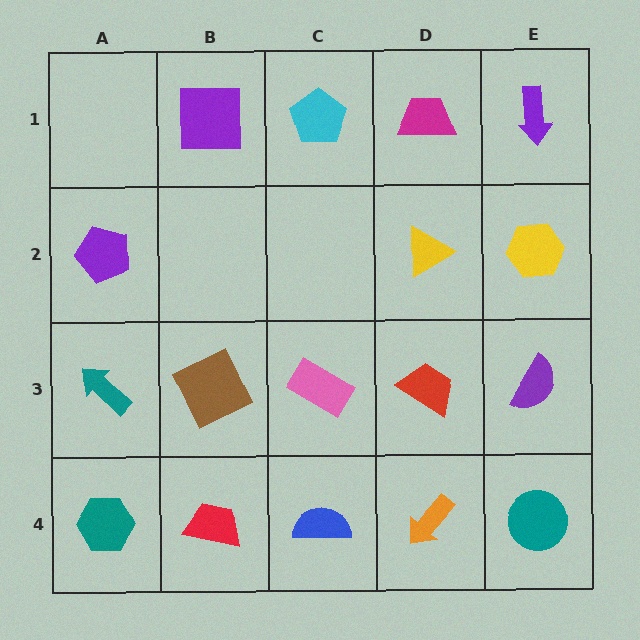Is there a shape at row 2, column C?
No, that cell is empty.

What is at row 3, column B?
A brown square.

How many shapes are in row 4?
5 shapes.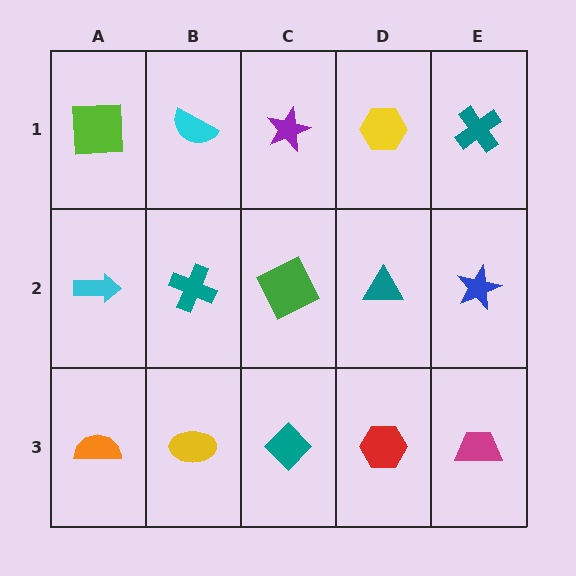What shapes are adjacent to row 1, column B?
A teal cross (row 2, column B), a lime square (row 1, column A), a purple star (row 1, column C).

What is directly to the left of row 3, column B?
An orange semicircle.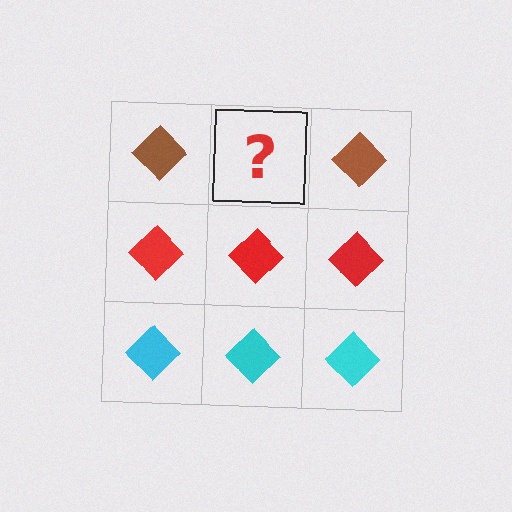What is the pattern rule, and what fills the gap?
The rule is that each row has a consistent color. The gap should be filled with a brown diamond.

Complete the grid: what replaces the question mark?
The question mark should be replaced with a brown diamond.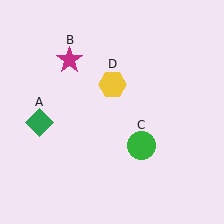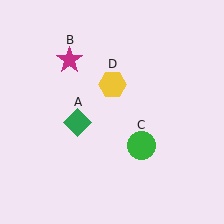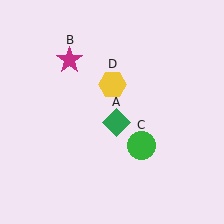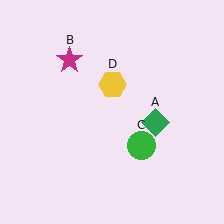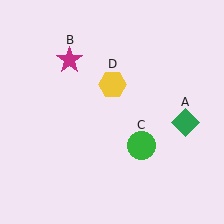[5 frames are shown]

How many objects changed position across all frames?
1 object changed position: green diamond (object A).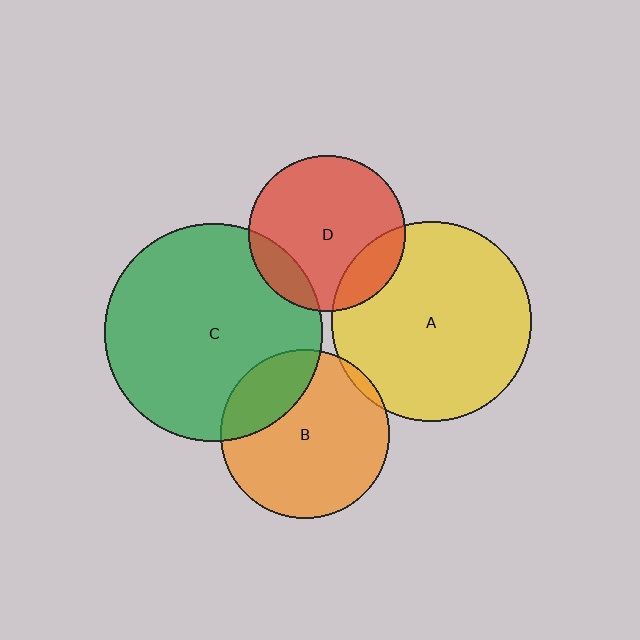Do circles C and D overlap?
Yes.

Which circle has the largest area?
Circle C (green).